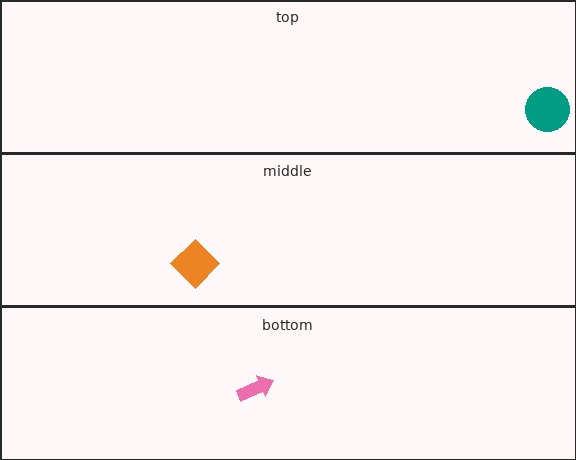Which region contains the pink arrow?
The bottom region.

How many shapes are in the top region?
1.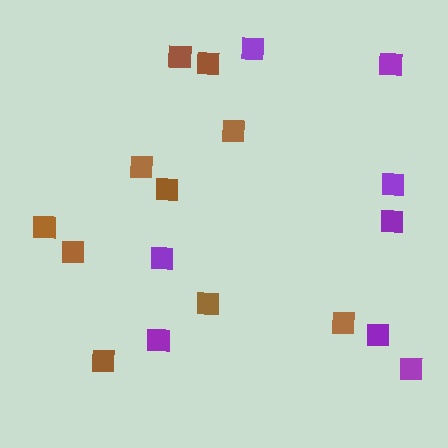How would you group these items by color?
There are 2 groups: one group of brown squares (10) and one group of purple squares (8).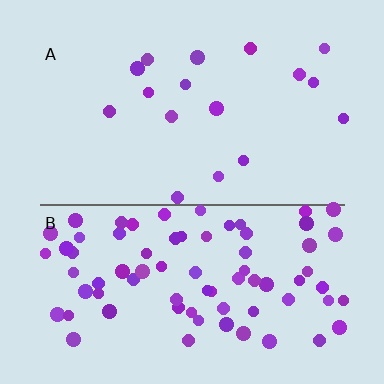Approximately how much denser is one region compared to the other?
Approximately 4.5× — region B over region A.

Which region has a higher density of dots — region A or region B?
B (the bottom).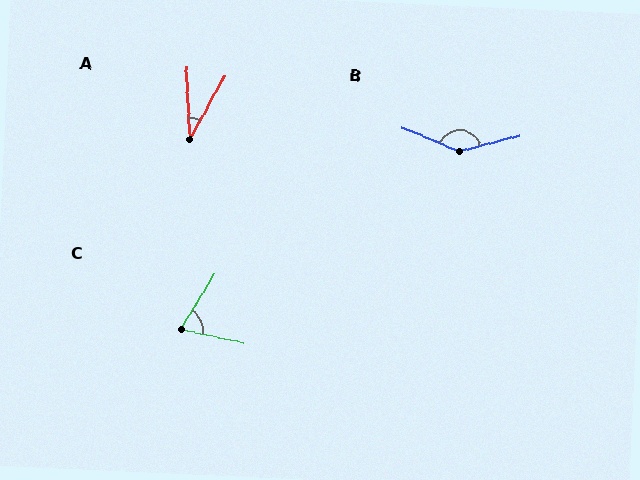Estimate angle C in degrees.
Approximately 70 degrees.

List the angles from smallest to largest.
A (31°), C (70°), B (143°).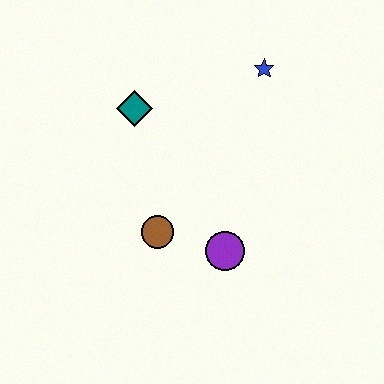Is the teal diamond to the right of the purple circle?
No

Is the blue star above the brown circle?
Yes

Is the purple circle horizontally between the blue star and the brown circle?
Yes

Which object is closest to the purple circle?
The brown circle is closest to the purple circle.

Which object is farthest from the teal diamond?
The purple circle is farthest from the teal diamond.